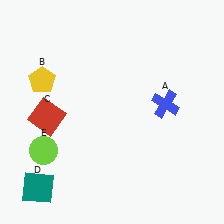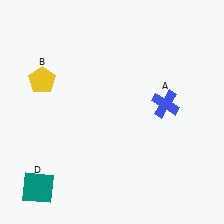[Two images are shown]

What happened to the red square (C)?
The red square (C) was removed in Image 2. It was in the bottom-left area of Image 1.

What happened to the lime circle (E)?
The lime circle (E) was removed in Image 2. It was in the bottom-left area of Image 1.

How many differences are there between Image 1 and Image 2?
There are 2 differences between the two images.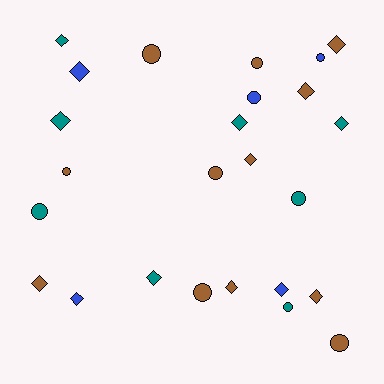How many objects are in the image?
There are 25 objects.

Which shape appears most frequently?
Diamond, with 14 objects.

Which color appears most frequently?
Brown, with 12 objects.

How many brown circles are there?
There are 6 brown circles.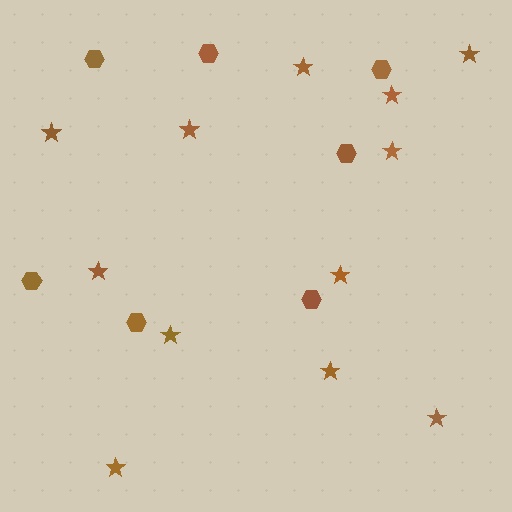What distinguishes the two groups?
There are 2 groups: one group of stars (12) and one group of hexagons (7).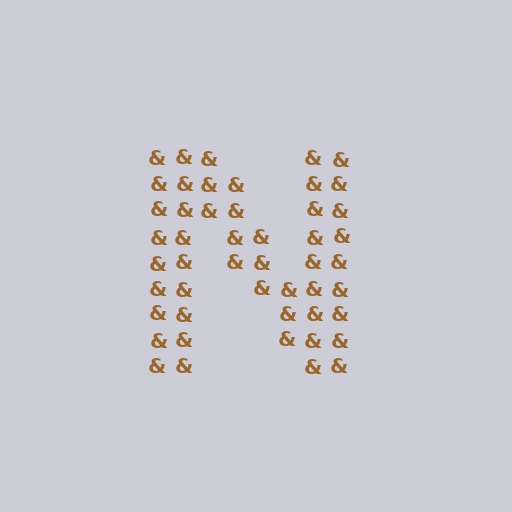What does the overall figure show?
The overall figure shows the letter N.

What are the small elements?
The small elements are ampersands.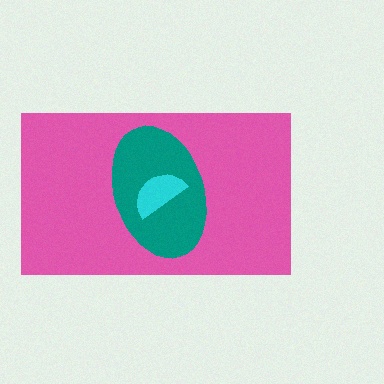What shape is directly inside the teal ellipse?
The cyan semicircle.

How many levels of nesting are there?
3.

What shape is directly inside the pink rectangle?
The teal ellipse.